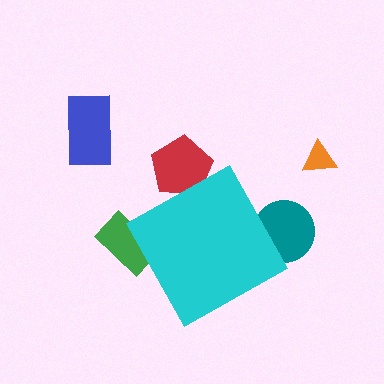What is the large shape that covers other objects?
A cyan diamond.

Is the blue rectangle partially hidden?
No, the blue rectangle is fully visible.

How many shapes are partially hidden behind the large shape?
3 shapes are partially hidden.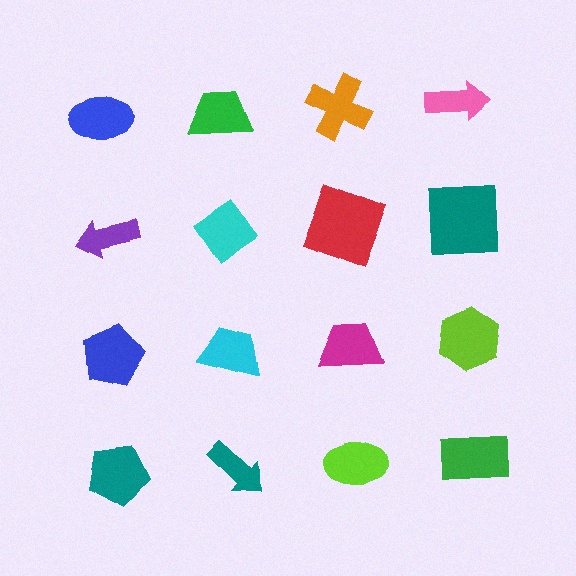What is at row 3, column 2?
A cyan trapezoid.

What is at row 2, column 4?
A teal square.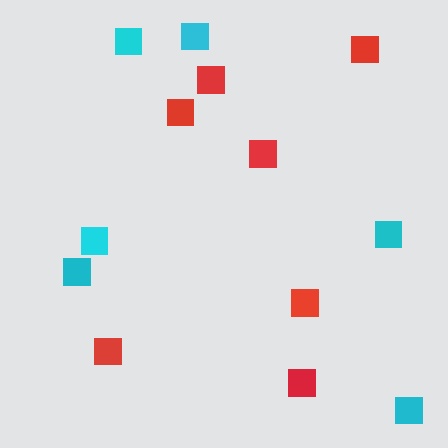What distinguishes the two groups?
There are 2 groups: one group of red squares (7) and one group of cyan squares (6).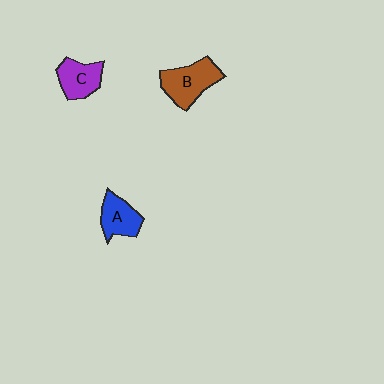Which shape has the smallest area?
Shape C (purple).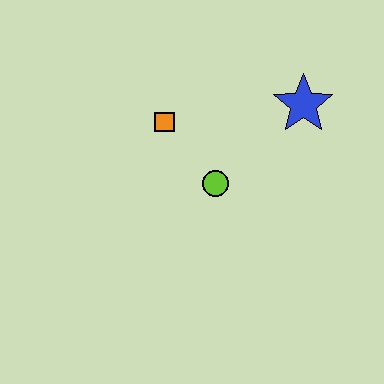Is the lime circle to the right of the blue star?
No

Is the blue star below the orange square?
No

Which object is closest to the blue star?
The lime circle is closest to the blue star.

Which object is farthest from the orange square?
The blue star is farthest from the orange square.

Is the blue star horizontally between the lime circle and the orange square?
No